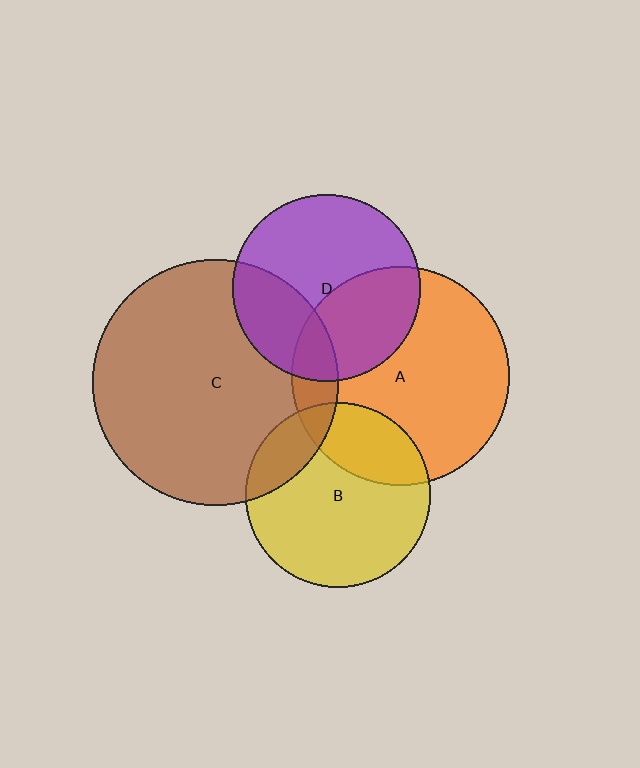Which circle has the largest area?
Circle C (brown).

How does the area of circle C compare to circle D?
Approximately 1.7 times.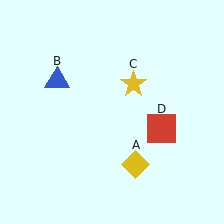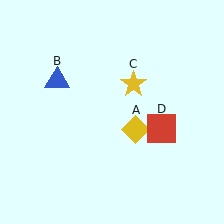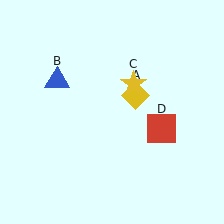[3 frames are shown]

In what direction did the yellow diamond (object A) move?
The yellow diamond (object A) moved up.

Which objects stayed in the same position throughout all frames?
Blue triangle (object B) and yellow star (object C) and red square (object D) remained stationary.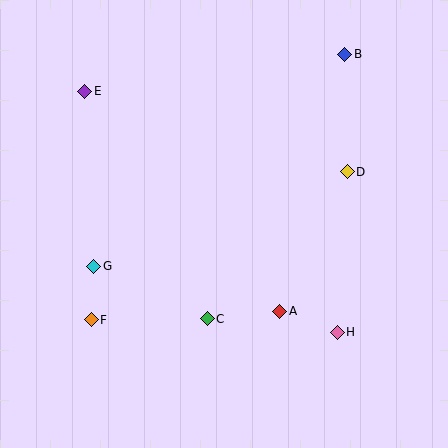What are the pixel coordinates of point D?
Point D is at (347, 172).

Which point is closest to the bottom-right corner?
Point H is closest to the bottom-right corner.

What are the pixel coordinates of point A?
Point A is at (280, 311).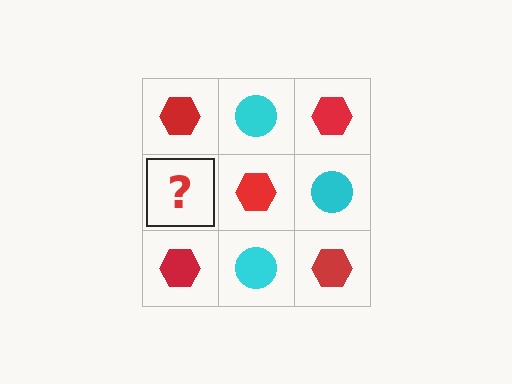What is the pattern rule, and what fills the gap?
The rule is that it alternates red hexagon and cyan circle in a checkerboard pattern. The gap should be filled with a cyan circle.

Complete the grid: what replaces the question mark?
The question mark should be replaced with a cyan circle.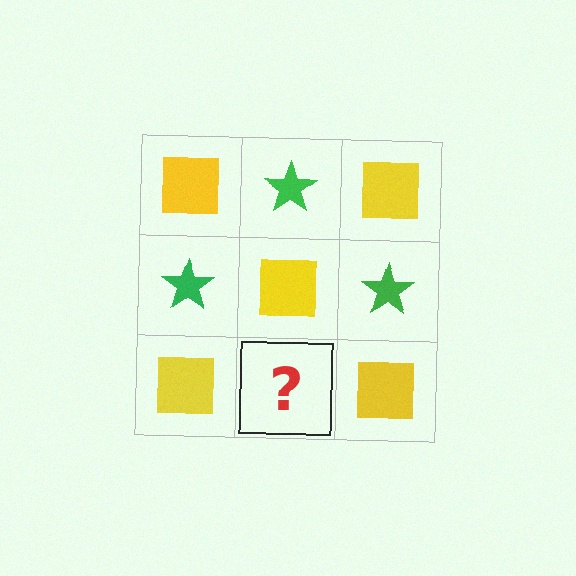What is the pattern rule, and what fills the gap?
The rule is that it alternates yellow square and green star in a checkerboard pattern. The gap should be filled with a green star.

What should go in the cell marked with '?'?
The missing cell should contain a green star.